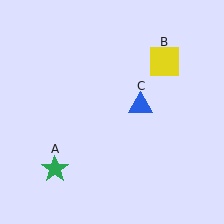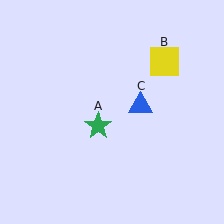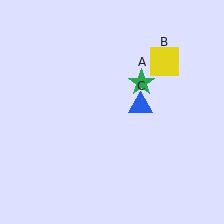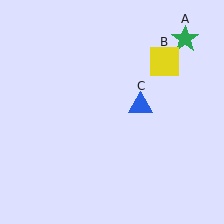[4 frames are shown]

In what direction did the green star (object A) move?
The green star (object A) moved up and to the right.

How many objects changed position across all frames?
1 object changed position: green star (object A).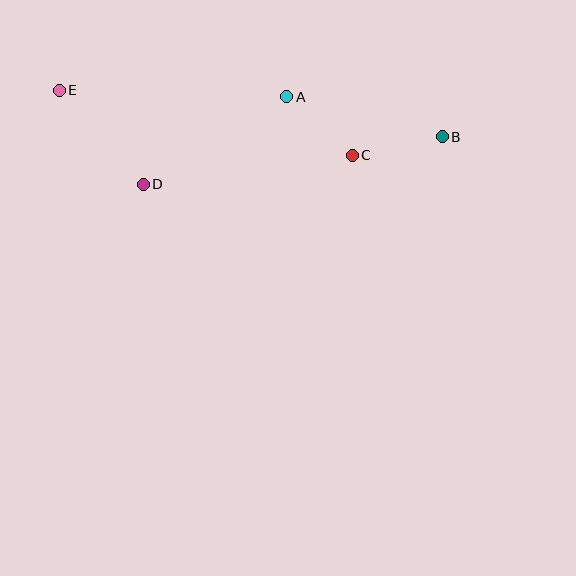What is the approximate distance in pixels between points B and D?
The distance between B and D is approximately 303 pixels.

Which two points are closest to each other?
Points A and C are closest to each other.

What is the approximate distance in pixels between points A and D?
The distance between A and D is approximately 168 pixels.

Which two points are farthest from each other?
Points B and E are farthest from each other.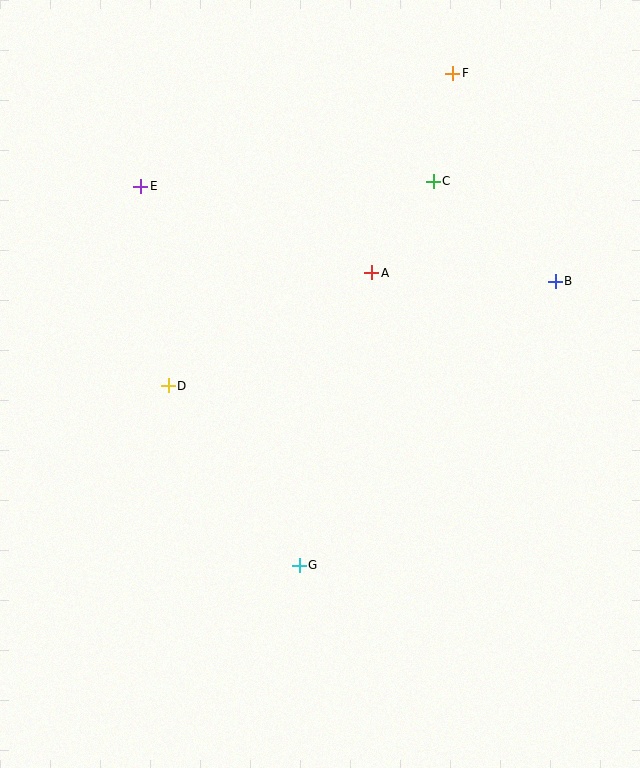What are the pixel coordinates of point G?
Point G is at (299, 565).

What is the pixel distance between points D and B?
The distance between D and B is 401 pixels.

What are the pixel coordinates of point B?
Point B is at (555, 281).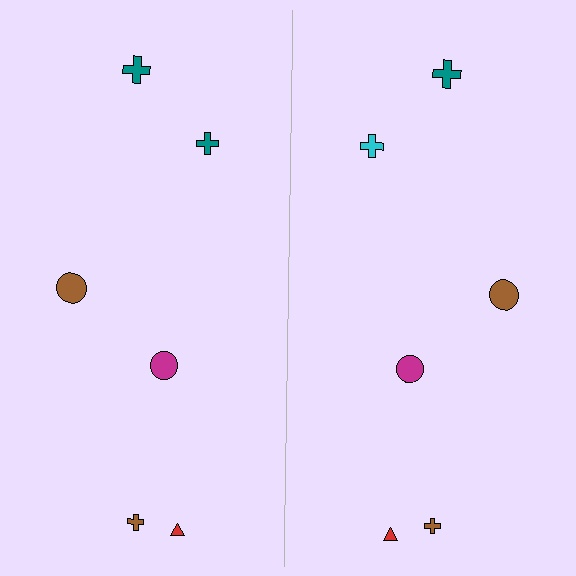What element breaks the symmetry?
The cyan cross on the right side breaks the symmetry — its mirror counterpart is teal.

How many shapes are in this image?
There are 12 shapes in this image.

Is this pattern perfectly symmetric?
No, the pattern is not perfectly symmetric. The cyan cross on the right side breaks the symmetry — its mirror counterpart is teal.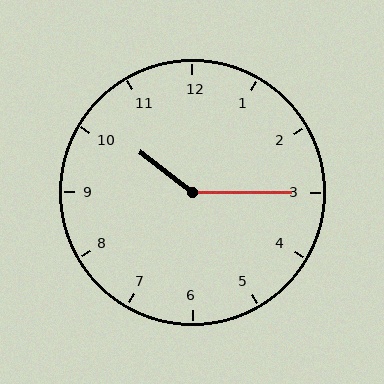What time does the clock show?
10:15.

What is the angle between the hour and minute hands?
Approximately 142 degrees.